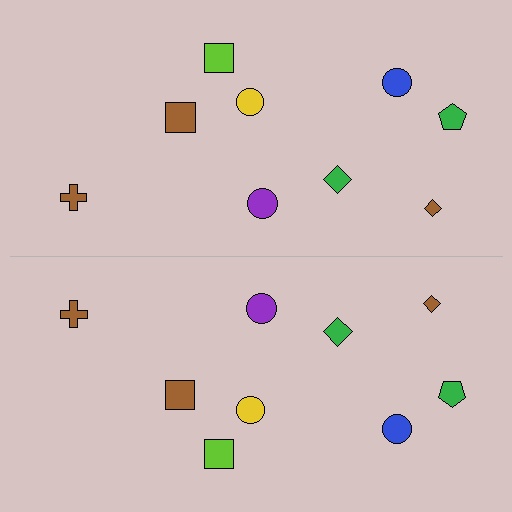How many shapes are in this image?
There are 18 shapes in this image.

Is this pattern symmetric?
Yes, this pattern has bilateral (reflection) symmetry.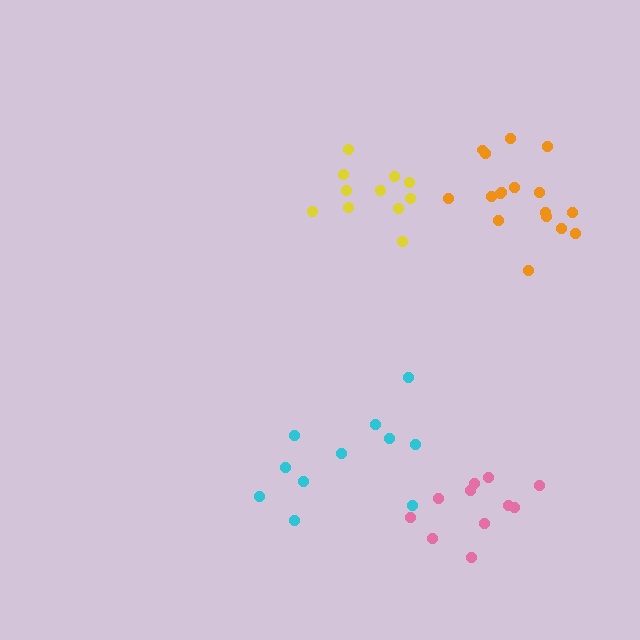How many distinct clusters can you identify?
There are 4 distinct clusters.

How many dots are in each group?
Group 1: 11 dots, Group 2: 11 dots, Group 3: 17 dots, Group 4: 11 dots (50 total).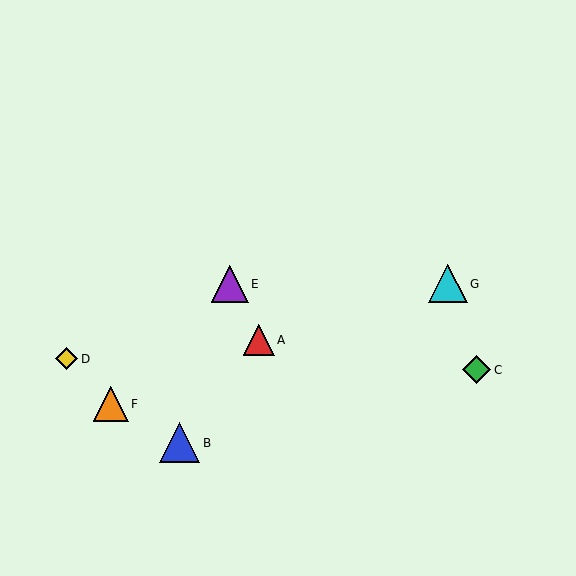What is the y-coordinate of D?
Object D is at y≈359.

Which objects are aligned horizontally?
Objects E, G are aligned horizontally.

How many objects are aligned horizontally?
2 objects (E, G) are aligned horizontally.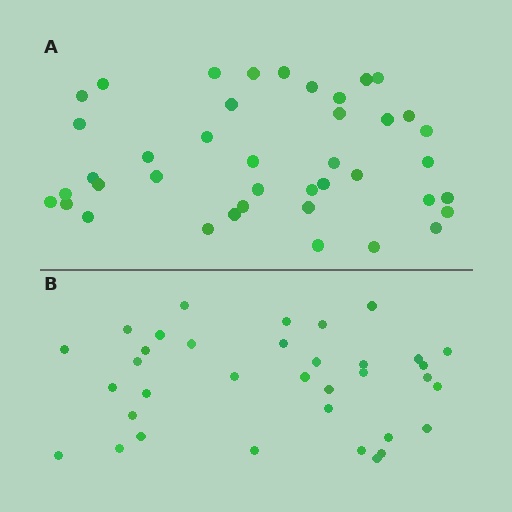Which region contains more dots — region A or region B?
Region A (the top region) has more dots.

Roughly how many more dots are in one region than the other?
Region A has about 6 more dots than region B.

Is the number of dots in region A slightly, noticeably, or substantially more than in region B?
Region A has only slightly more — the two regions are fairly close. The ratio is roughly 1.2 to 1.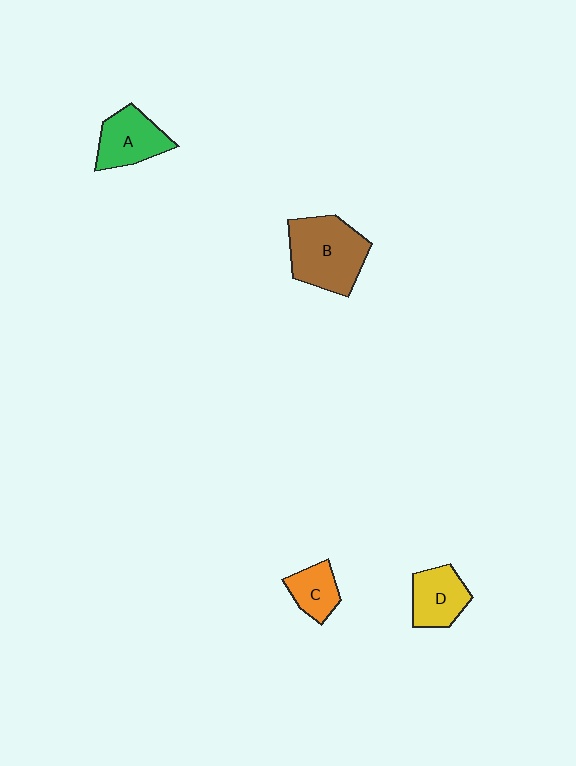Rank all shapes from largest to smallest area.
From largest to smallest: B (brown), A (green), D (yellow), C (orange).